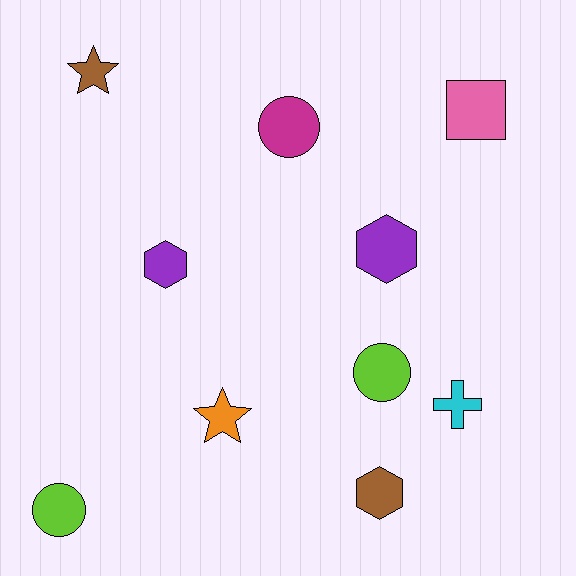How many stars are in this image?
There are 2 stars.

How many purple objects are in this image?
There are 2 purple objects.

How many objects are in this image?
There are 10 objects.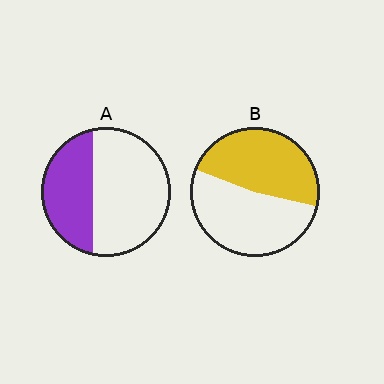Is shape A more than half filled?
No.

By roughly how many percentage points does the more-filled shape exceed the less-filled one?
By roughly 10 percentage points (B over A).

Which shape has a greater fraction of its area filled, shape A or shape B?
Shape B.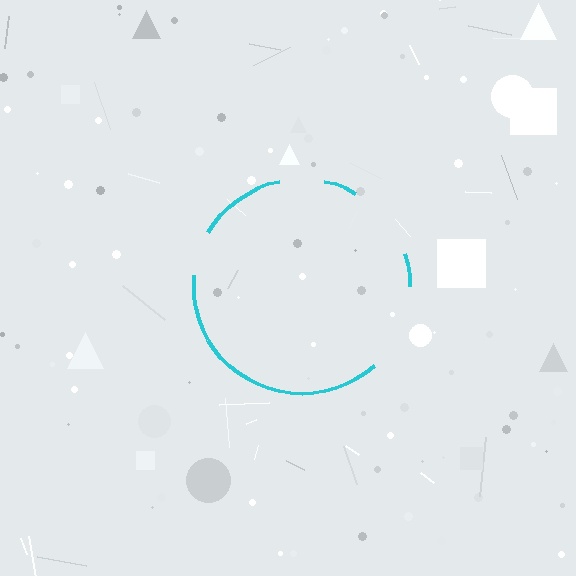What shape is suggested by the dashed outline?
The dashed outline suggests a circle.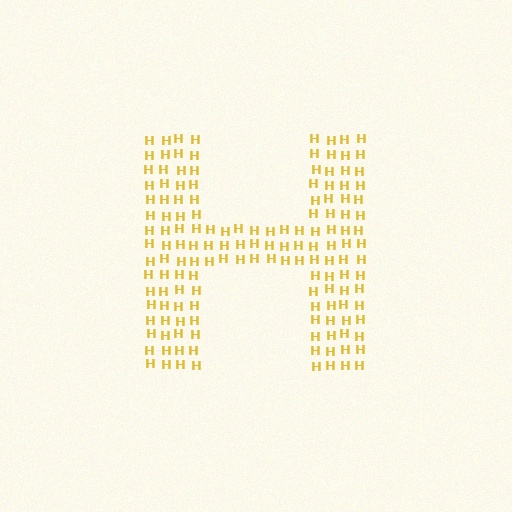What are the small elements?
The small elements are letter H's.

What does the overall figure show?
The overall figure shows the letter H.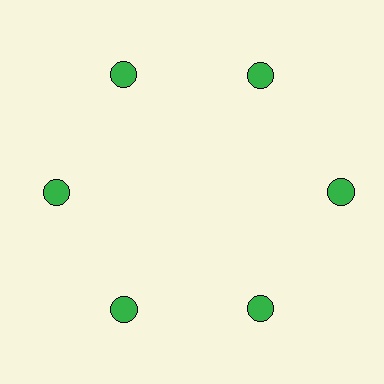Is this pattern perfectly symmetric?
No. The 6 green circles are arranged in a ring, but one element near the 3 o'clock position is pushed outward from the center, breaking the 6-fold rotational symmetry.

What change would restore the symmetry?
The symmetry would be restored by moving it inward, back onto the ring so that all 6 circles sit at equal angles and equal distance from the center.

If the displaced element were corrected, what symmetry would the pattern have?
It would have 6-fold rotational symmetry — the pattern would map onto itself every 60 degrees.